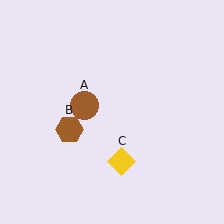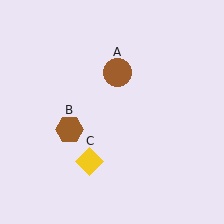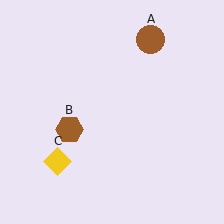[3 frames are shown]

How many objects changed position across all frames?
2 objects changed position: brown circle (object A), yellow diamond (object C).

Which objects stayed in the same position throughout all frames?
Brown hexagon (object B) remained stationary.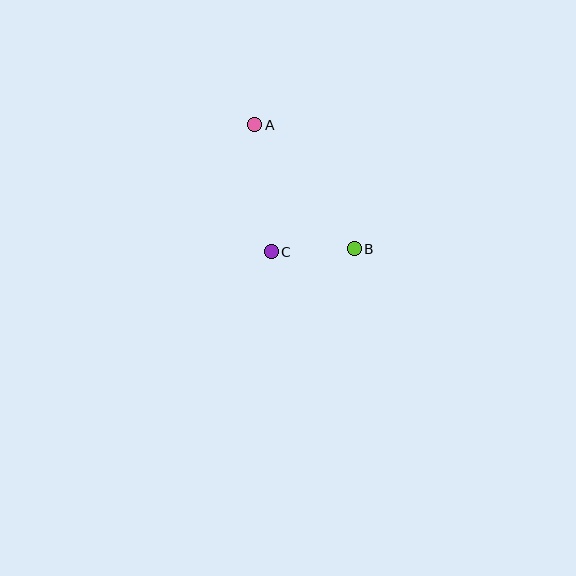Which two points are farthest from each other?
Points A and B are farthest from each other.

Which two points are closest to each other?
Points B and C are closest to each other.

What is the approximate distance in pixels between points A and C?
The distance between A and C is approximately 128 pixels.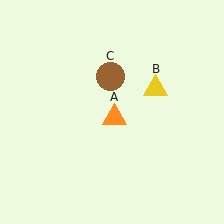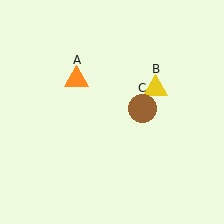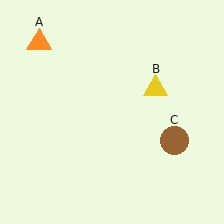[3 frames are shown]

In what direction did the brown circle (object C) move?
The brown circle (object C) moved down and to the right.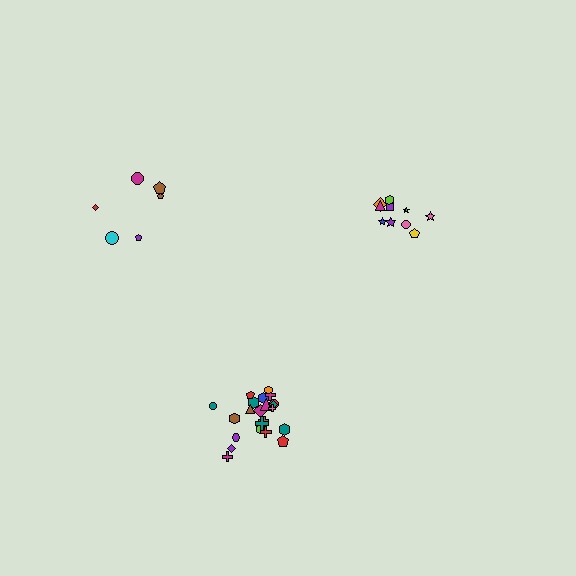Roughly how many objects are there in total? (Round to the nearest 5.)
Roughly 40 objects in total.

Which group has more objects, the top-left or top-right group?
The top-right group.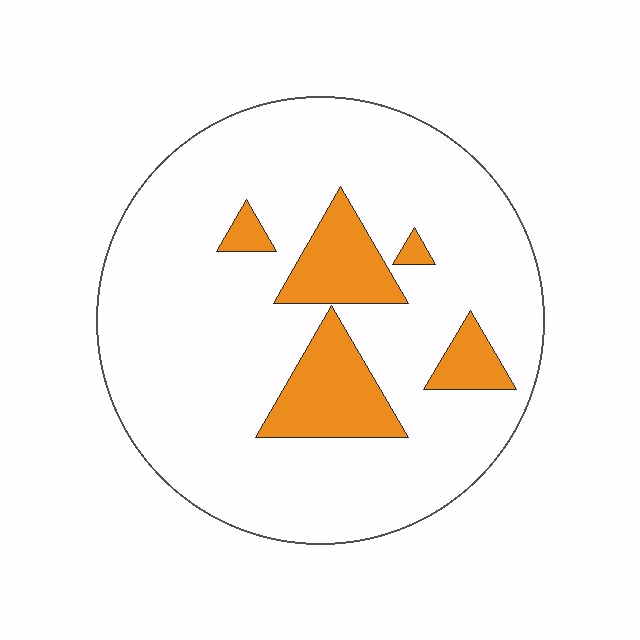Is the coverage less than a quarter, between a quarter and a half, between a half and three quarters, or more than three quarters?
Less than a quarter.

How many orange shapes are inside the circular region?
5.